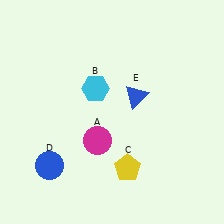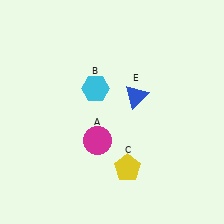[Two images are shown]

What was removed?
The blue circle (D) was removed in Image 2.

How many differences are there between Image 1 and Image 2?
There is 1 difference between the two images.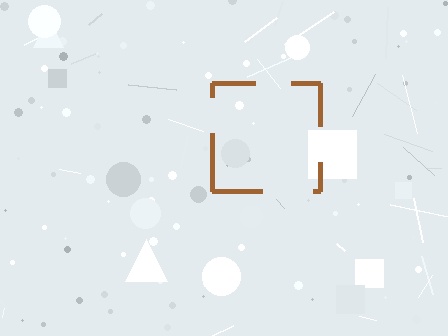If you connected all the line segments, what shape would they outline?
They would outline a square.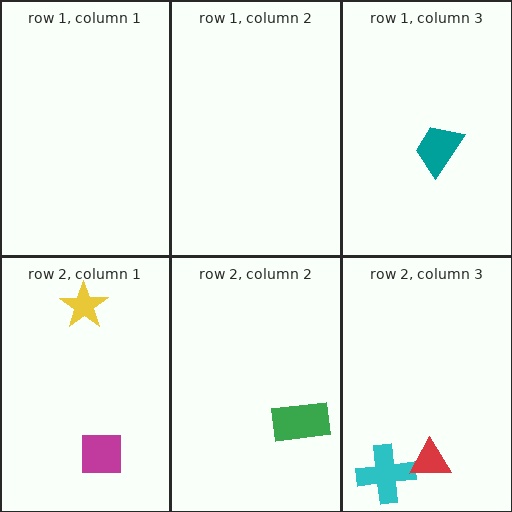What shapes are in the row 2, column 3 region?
The cyan cross, the red triangle.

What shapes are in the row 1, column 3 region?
The teal trapezoid.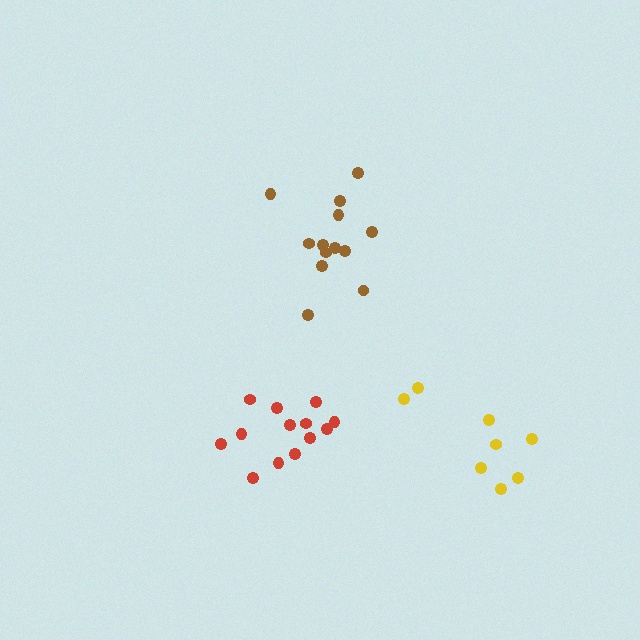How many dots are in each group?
Group 1: 8 dots, Group 2: 13 dots, Group 3: 13 dots (34 total).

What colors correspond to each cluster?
The clusters are colored: yellow, brown, red.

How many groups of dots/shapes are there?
There are 3 groups.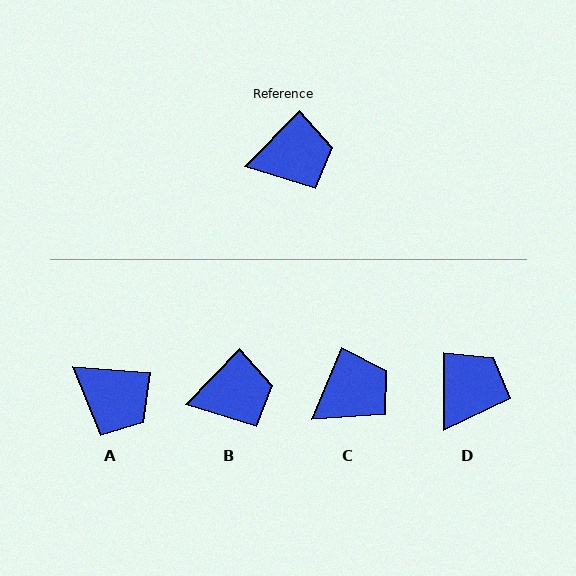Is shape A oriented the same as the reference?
No, it is off by about 50 degrees.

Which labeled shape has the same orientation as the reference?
B.